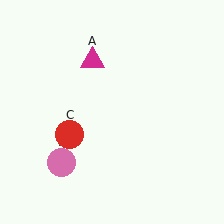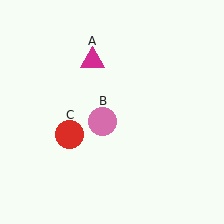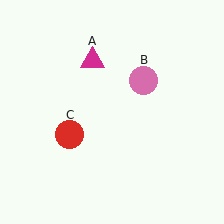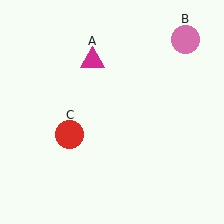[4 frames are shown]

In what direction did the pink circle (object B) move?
The pink circle (object B) moved up and to the right.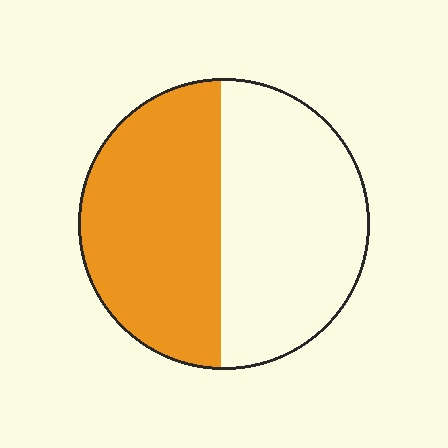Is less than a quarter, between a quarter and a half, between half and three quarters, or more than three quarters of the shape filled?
Between a quarter and a half.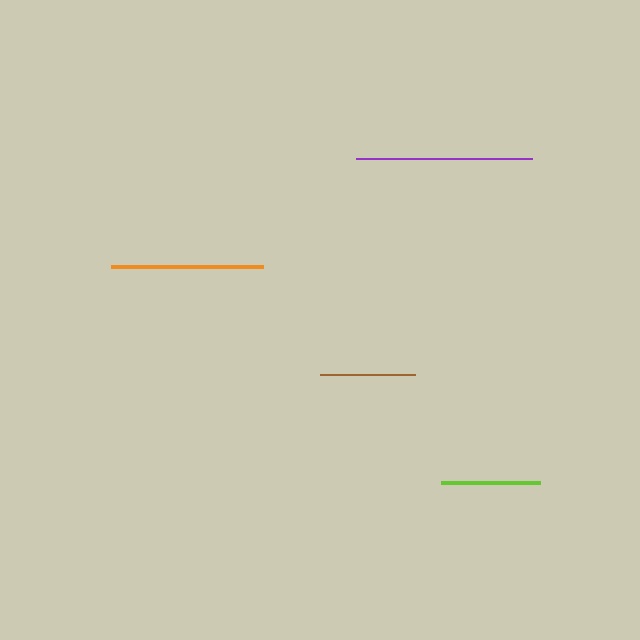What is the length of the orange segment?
The orange segment is approximately 152 pixels long.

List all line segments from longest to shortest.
From longest to shortest: purple, orange, lime, brown.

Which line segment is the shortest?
The brown line is the shortest at approximately 94 pixels.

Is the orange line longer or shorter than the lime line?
The orange line is longer than the lime line.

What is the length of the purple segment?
The purple segment is approximately 176 pixels long.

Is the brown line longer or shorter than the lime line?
The lime line is longer than the brown line.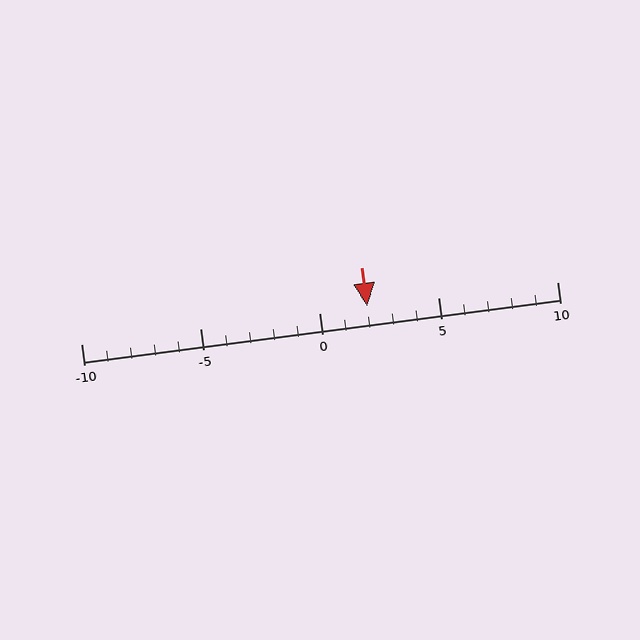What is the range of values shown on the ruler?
The ruler shows values from -10 to 10.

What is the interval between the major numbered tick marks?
The major tick marks are spaced 5 units apart.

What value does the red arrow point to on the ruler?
The red arrow points to approximately 2.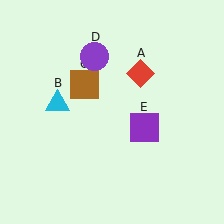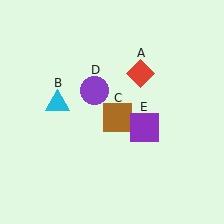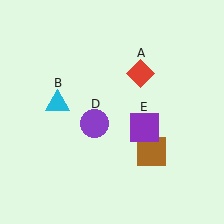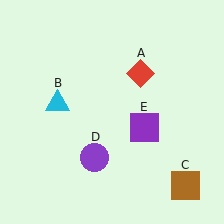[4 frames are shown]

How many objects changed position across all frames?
2 objects changed position: brown square (object C), purple circle (object D).